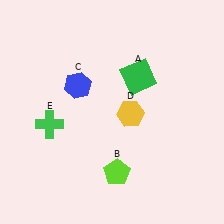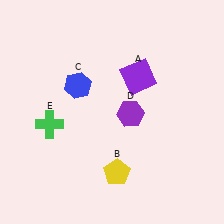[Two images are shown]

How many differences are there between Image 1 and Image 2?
There are 3 differences between the two images.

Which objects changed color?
A changed from green to purple. B changed from lime to yellow. D changed from yellow to purple.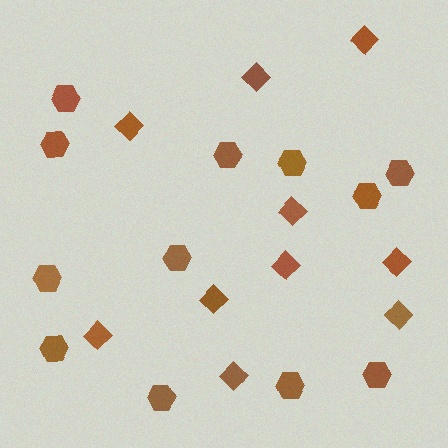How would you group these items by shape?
There are 2 groups: one group of hexagons (12) and one group of diamonds (10).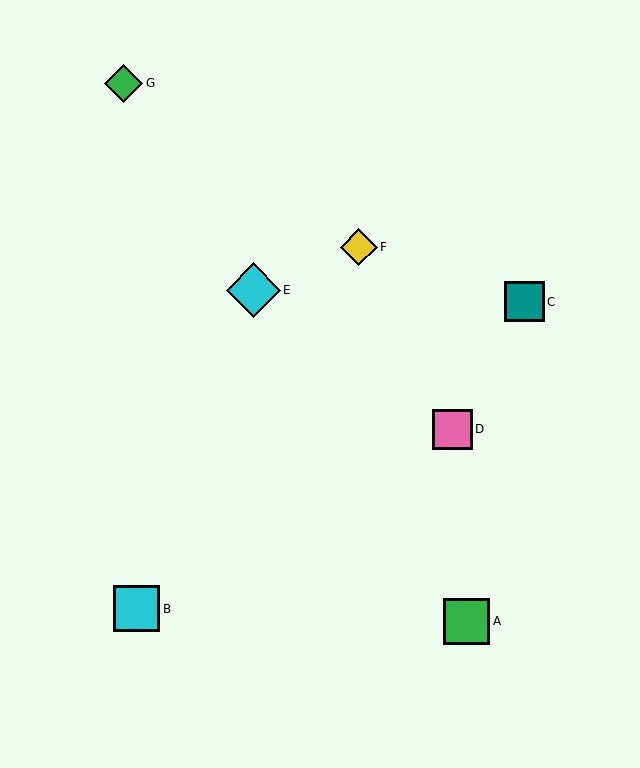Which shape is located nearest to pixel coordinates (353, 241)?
The yellow diamond (labeled F) at (359, 247) is nearest to that location.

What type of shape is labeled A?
Shape A is a green square.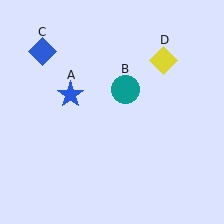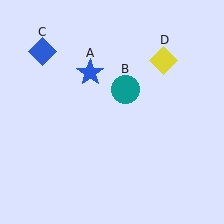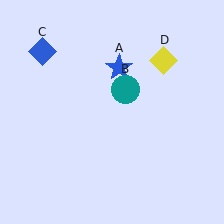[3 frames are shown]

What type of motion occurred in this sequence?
The blue star (object A) rotated clockwise around the center of the scene.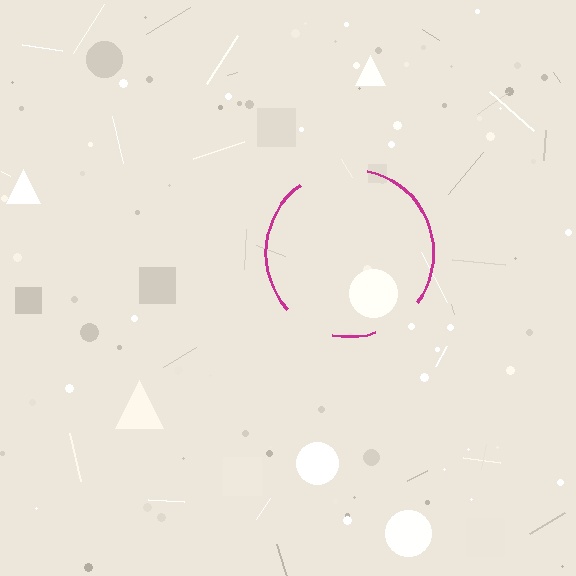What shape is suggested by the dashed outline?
The dashed outline suggests a circle.